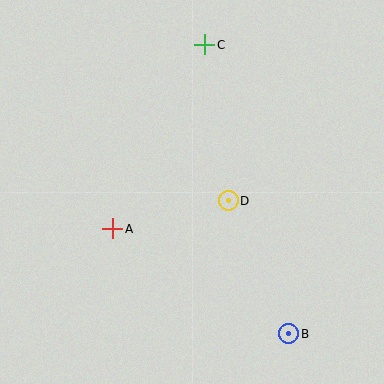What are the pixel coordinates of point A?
Point A is at (113, 229).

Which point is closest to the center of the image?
Point D at (228, 201) is closest to the center.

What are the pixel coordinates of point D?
Point D is at (228, 201).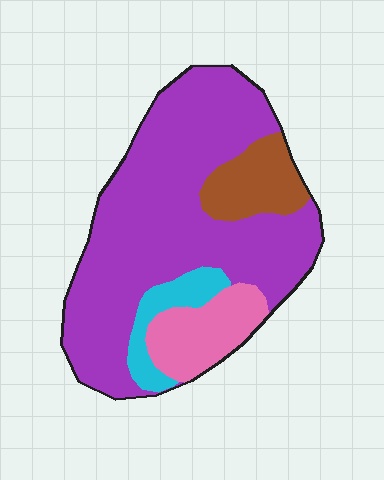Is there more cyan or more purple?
Purple.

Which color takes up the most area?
Purple, at roughly 70%.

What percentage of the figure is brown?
Brown takes up about one tenth (1/10) of the figure.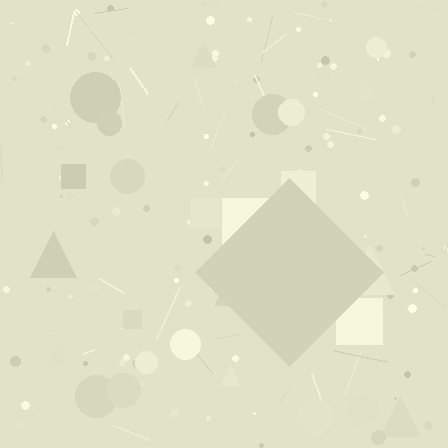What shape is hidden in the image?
A diamond is hidden in the image.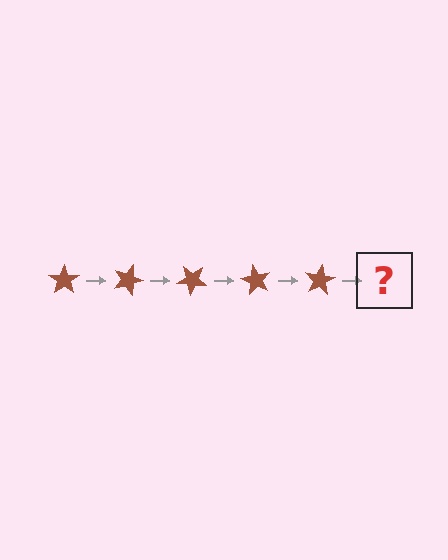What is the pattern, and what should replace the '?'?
The pattern is that the star rotates 20 degrees each step. The '?' should be a brown star rotated 100 degrees.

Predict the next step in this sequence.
The next step is a brown star rotated 100 degrees.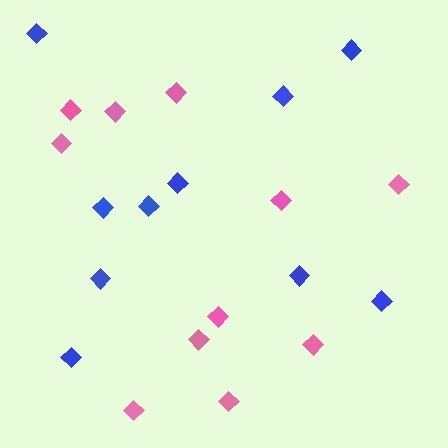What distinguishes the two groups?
There are 2 groups: one group of blue diamonds (10) and one group of pink diamonds (11).